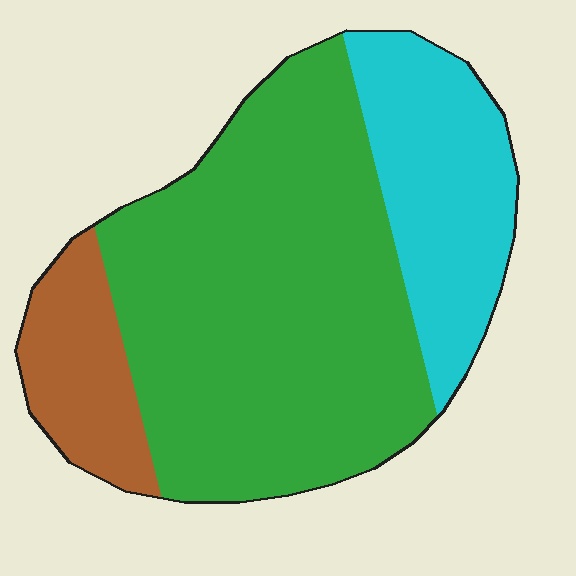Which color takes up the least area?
Brown, at roughly 15%.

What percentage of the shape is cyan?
Cyan covers about 25% of the shape.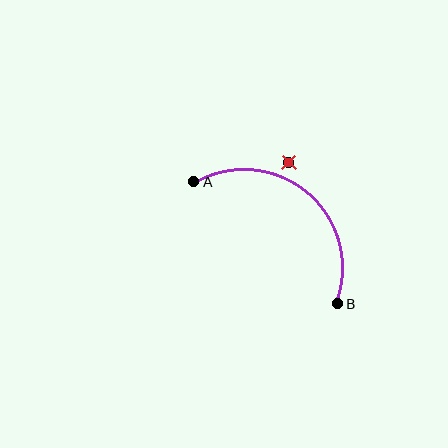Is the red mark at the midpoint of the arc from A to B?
No — the red mark does not lie on the arc at all. It sits slightly outside the curve.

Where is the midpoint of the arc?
The arc midpoint is the point on the curve farthest from the straight line joining A and B. It sits above and to the right of that line.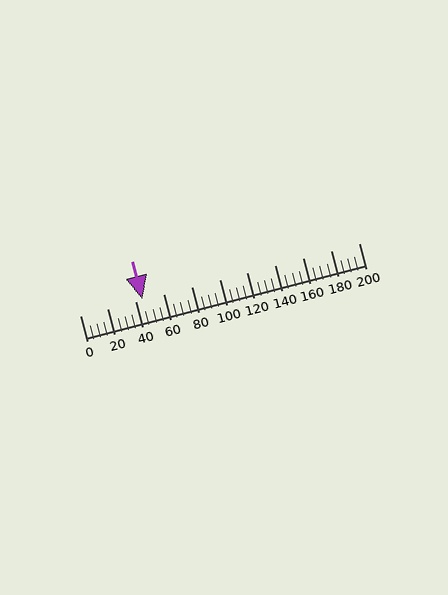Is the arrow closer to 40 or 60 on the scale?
The arrow is closer to 40.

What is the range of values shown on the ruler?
The ruler shows values from 0 to 200.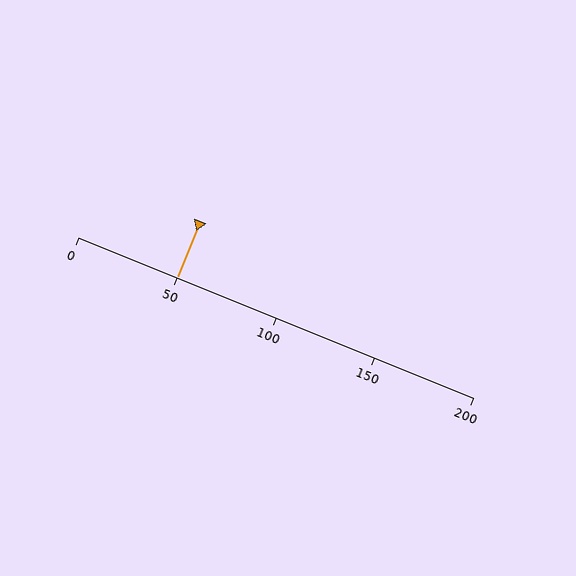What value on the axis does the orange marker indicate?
The marker indicates approximately 50.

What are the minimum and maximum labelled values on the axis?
The axis runs from 0 to 200.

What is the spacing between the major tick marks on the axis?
The major ticks are spaced 50 apart.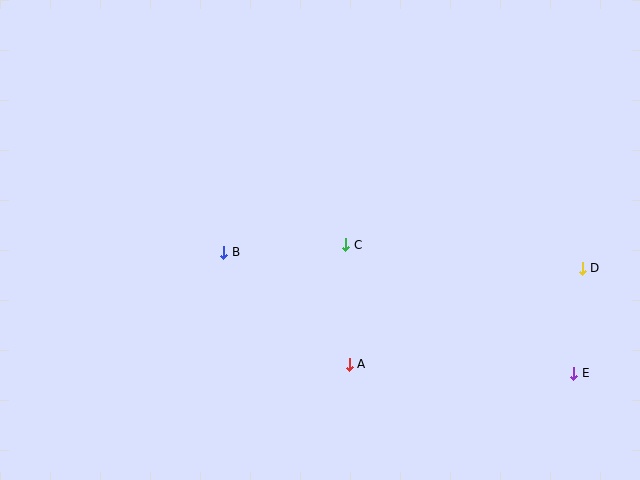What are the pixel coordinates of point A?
Point A is at (349, 364).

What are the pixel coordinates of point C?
Point C is at (346, 245).